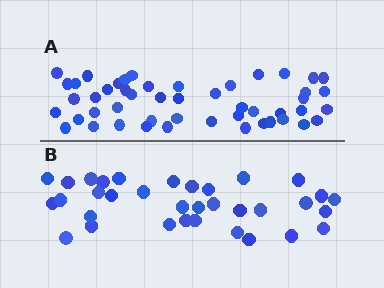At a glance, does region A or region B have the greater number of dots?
Region A (the top region) has more dots.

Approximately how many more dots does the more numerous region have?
Region A has approximately 15 more dots than region B.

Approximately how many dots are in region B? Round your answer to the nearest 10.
About 30 dots. (The exact count is 34, which rounds to 30.)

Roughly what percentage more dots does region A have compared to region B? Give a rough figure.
About 45% more.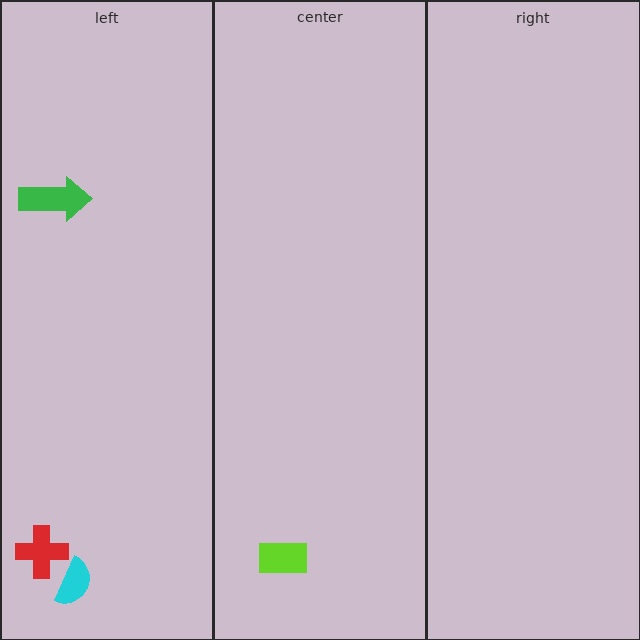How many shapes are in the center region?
1.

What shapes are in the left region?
The cyan semicircle, the green arrow, the red cross.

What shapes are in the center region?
The lime rectangle.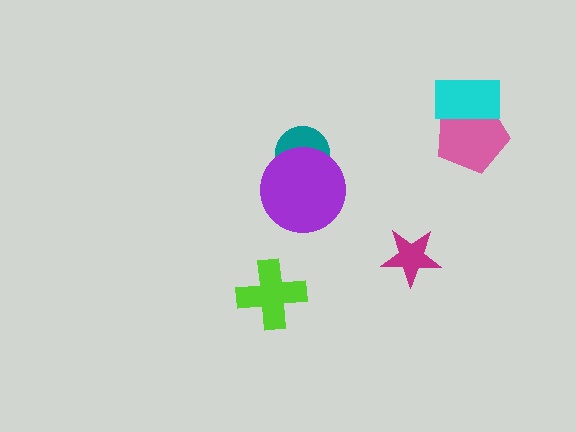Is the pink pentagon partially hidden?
Yes, it is partially covered by another shape.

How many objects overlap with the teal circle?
1 object overlaps with the teal circle.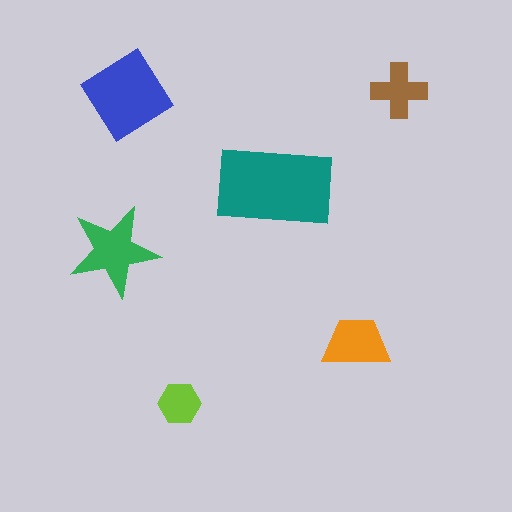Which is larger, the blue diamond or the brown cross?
The blue diamond.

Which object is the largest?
The teal rectangle.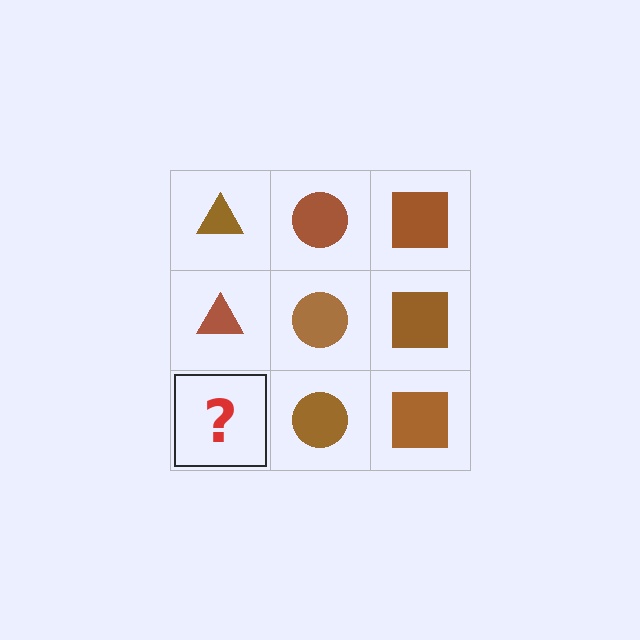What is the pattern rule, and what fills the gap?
The rule is that each column has a consistent shape. The gap should be filled with a brown triangle.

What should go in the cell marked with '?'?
The missing cell should contain a brown triangle.